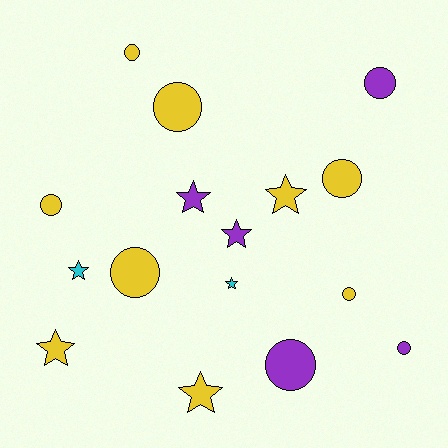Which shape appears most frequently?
Circle, with 9 objects.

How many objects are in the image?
There are 16 objects.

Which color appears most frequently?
Yellow, with 9 objects.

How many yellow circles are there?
There are 6 yellow circles.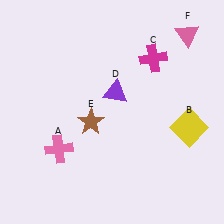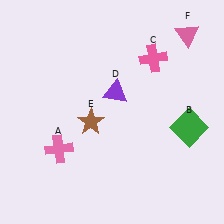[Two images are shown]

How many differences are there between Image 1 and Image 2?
There are 2 differences between the two images.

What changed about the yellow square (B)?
In Image 1, B is yellow. In Image 2, it changed to green.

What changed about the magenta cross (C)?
In Image 1, C is magenta. In Image 2, it changed to pink.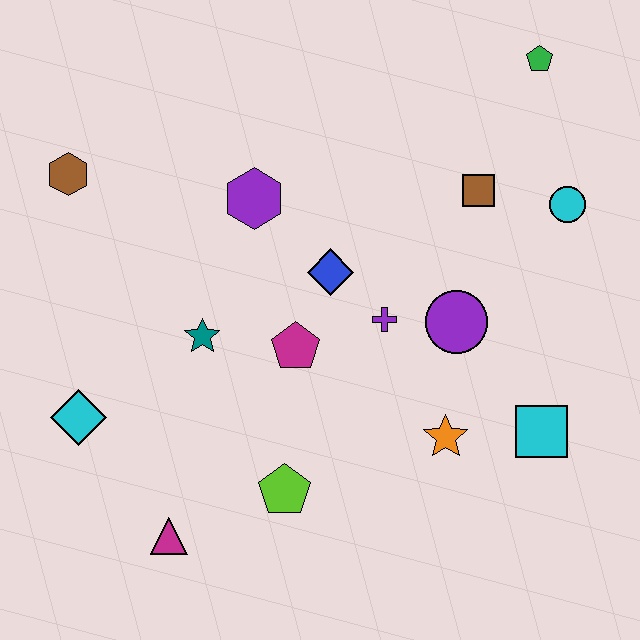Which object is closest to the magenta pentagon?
The blue diamond is closest to the magenta pentagon.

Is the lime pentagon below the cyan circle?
Yes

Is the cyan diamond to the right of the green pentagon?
No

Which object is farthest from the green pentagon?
The magenta triangle is farthest from the green pentagon.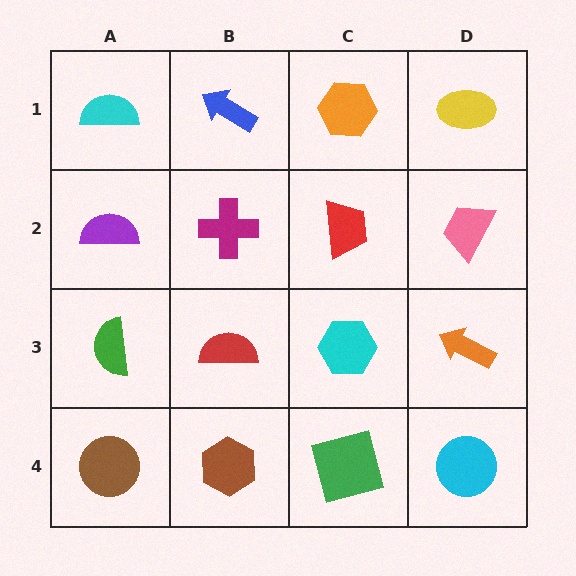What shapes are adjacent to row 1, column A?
A purple semicircle (row 2, column A), a blue arrow (row 1, column B).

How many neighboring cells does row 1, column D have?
2.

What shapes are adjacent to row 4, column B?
A red semicircle (row 3, column B), a brown circle (row 4, column A), a green square (row 4, column C).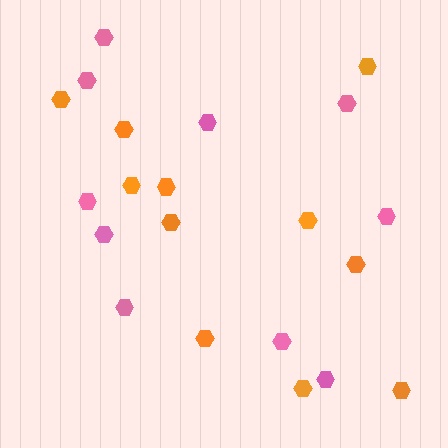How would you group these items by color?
There are 2 groups: one group of orange hexagons (11) and one group of pink hexagons (10).